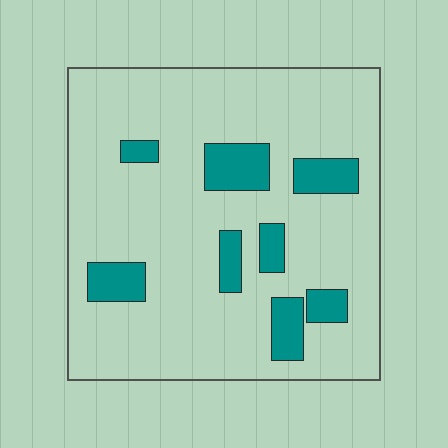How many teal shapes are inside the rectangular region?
8.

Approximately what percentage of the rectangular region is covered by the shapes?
Approximately 15%.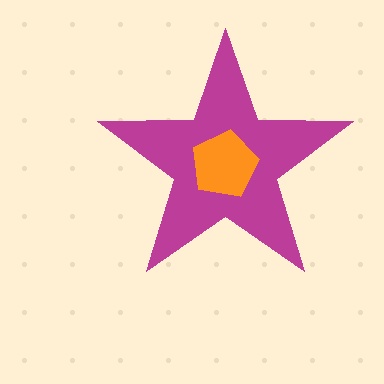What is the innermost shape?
The orange pentagon.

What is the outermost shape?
The magenta star.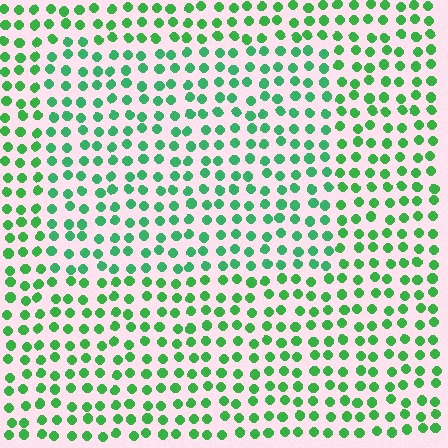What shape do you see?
I see a rectangle.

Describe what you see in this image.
The image is filled with small green elements in a uniform arrangement. A rectangle-shaped region is visible where the elements are tinted to a slightly different hue, forming a subtle color boundary.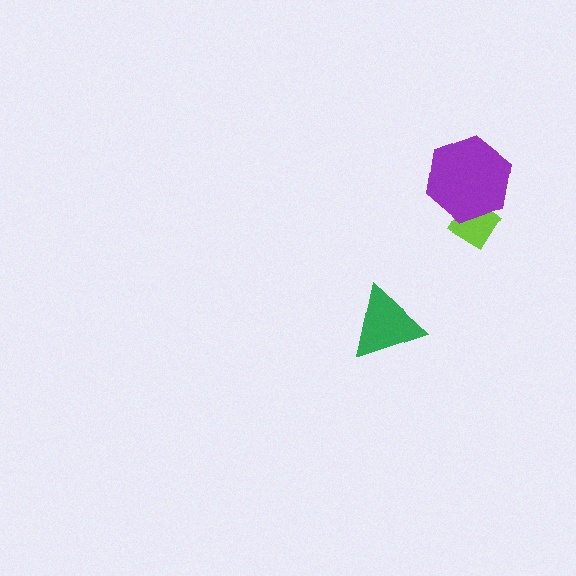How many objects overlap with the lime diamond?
1 object overlaps with the lime diamond.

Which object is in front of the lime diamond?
The purple hexagon is in front of the lime diamond.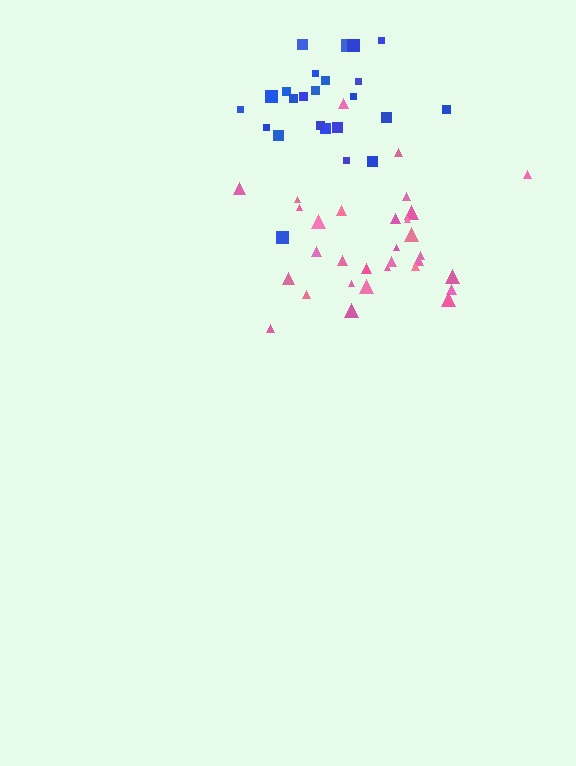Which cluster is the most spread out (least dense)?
Pink.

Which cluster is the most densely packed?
Blue.